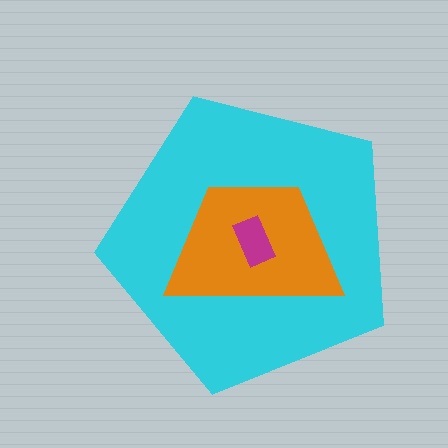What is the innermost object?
The magenta rectangle.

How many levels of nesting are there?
3.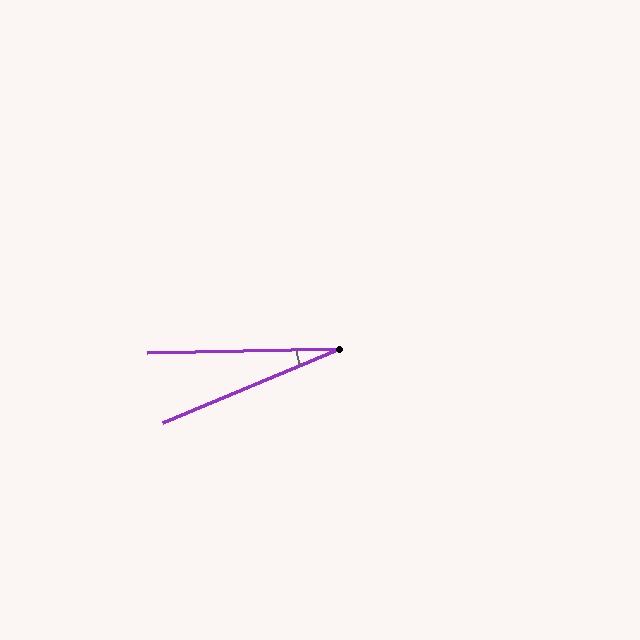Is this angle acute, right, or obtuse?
It is acute.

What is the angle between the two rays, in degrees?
Approximately 21 degrees.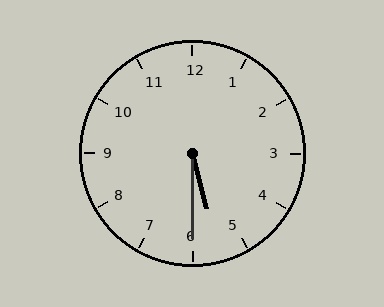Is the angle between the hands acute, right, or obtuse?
It is acute.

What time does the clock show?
5:30.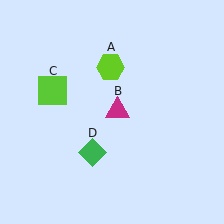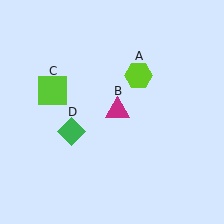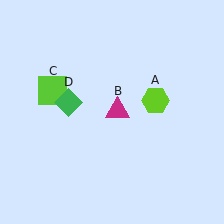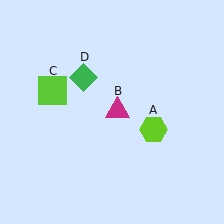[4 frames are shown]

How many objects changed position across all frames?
2 objects changed position: lime hexagon (object A), green diamond (object D).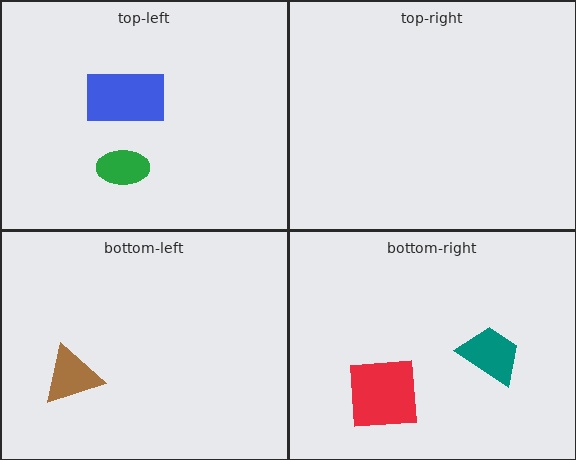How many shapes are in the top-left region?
2.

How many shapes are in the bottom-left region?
1.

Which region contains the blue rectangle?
The top-left region.